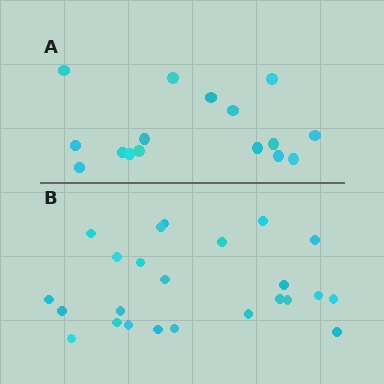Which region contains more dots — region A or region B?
Region B (the bottom region) has more dots.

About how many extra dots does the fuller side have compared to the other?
Region B has roughly 8 or so more dots than region A.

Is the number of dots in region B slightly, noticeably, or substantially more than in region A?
Region B has substantially more. The ratio is roughly 1.5 to 1.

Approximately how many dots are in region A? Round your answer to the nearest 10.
About 20 dots. (The exact count is 16, which rounds to 20.)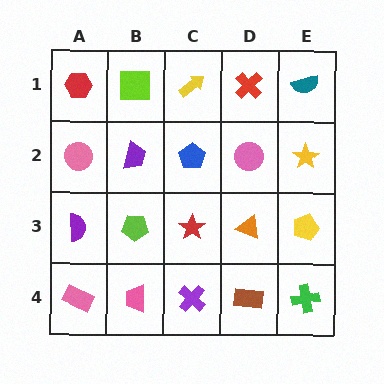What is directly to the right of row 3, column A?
A lime pentagon.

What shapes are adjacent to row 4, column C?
A red star (row 3, column C), a pink trapezoid (row 4, column B), a brown rectangle (row 4, column D).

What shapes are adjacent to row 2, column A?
A red hexagon (row 1, column A), a purple semicircle (row 3, column A), a purple trapezoid (row 2, column B).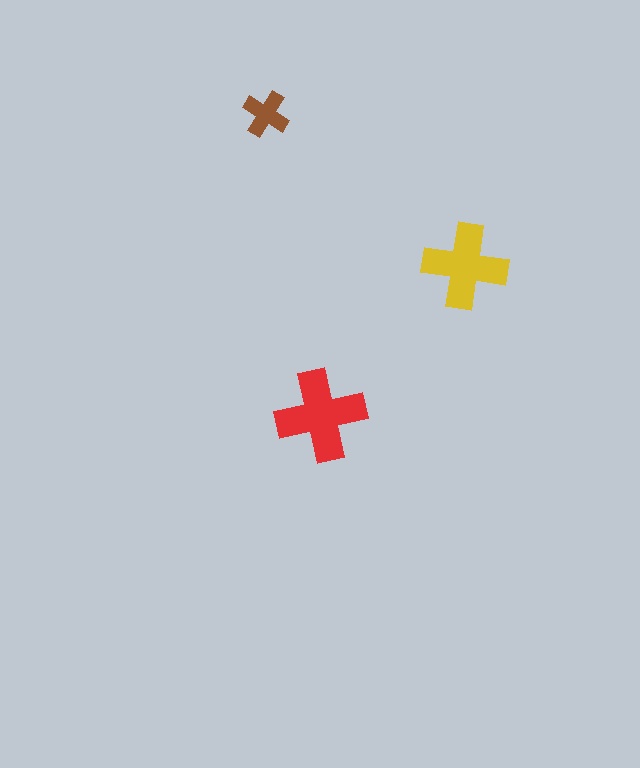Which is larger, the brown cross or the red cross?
The red one.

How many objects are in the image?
There are 3 objects in the image.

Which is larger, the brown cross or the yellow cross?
The yellow one.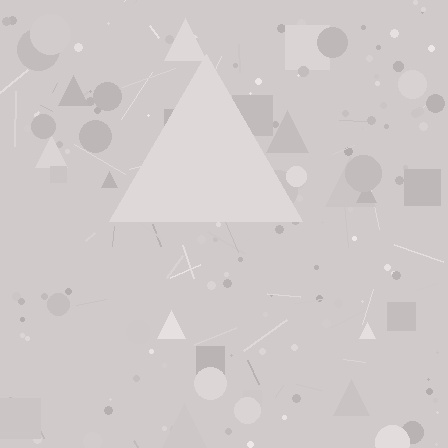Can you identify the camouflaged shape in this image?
The camouflaged shape is a triangle.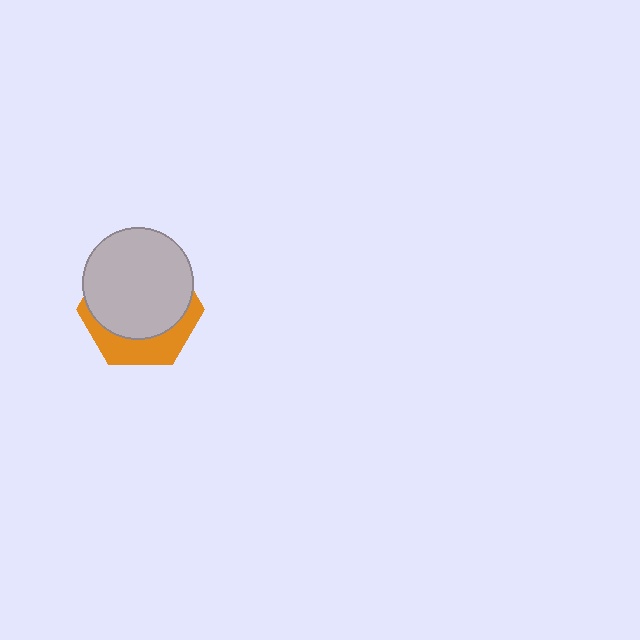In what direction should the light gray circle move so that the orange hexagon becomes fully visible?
The light gray circle should move up. That is the shortest direction to clear the overlap and leave the orange hexagon fully visible.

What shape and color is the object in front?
The object in front is a light gray circle.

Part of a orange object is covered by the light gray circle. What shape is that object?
It is a hexagon.